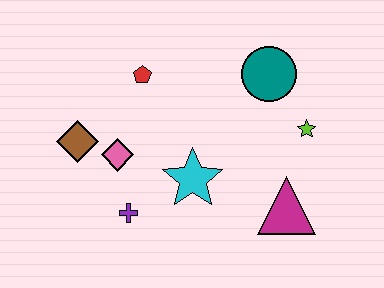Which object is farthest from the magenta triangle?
The brown diamond is farthest from the magenta triangle.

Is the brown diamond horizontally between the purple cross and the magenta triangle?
No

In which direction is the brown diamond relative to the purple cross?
The brown diamond is above the purple cross.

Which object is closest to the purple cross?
The pink diamond is closest to the purple cross.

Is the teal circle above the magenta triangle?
Yes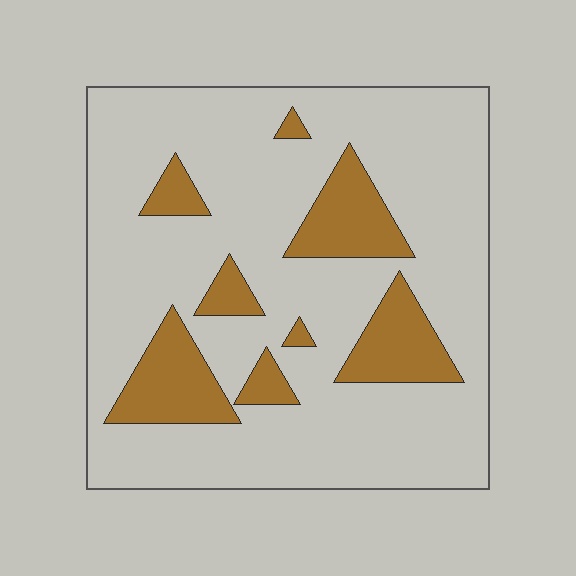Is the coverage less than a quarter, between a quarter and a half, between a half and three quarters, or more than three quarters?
Less than a quarter.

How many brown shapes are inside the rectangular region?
8.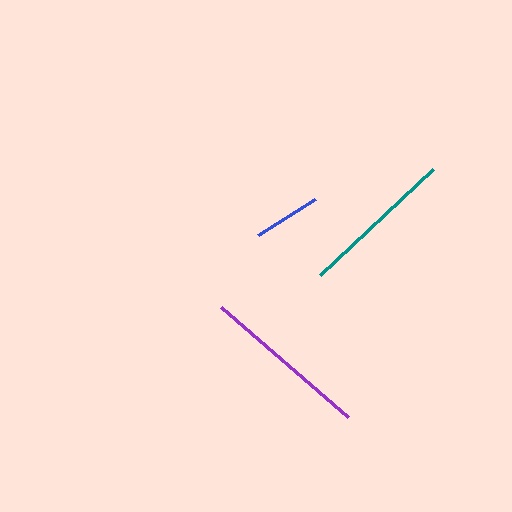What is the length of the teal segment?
The teal segment is approximately 155 pixels long.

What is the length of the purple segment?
The purple segment is approximately 168 pixels long.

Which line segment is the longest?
The purple line is the longest at approximately 168 pixels.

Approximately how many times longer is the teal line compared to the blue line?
The teal line is approximately 2.3 times the length of the blue line.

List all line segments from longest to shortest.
From longest to shortest: purple, teal, blue.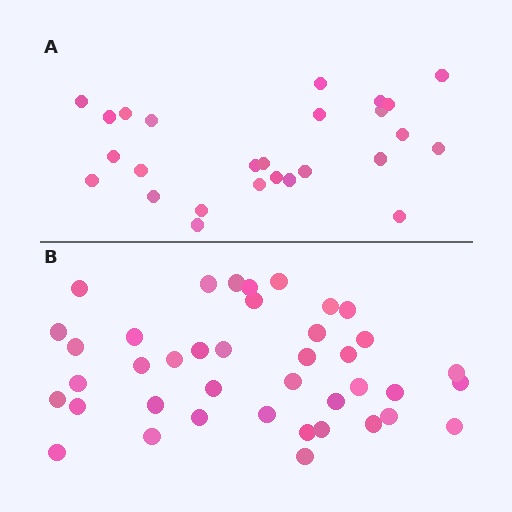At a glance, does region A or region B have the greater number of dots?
Region B (the bottom region) has more dots.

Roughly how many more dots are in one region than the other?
Region B has approximately 15 more dots than region A.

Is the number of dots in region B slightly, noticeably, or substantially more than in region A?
Region B has substantially more. The ratio is roughly 1.5 to 1.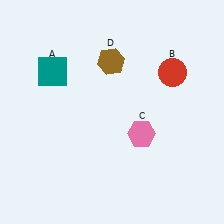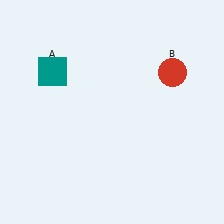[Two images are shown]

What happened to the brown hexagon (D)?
The brown hexagon (D) was removed in Image 2. It was in the top-left area of Image 1.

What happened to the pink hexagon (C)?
The pink hexagon (C) was removed in Image 2. It was in the bottom-right area of Image 1.